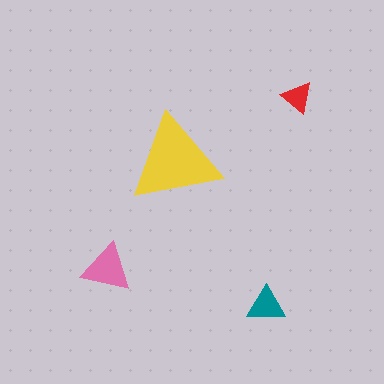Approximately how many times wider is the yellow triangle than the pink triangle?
About 2 times wider.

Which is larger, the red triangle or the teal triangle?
The teal one.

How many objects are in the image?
There are 4 objects in the image.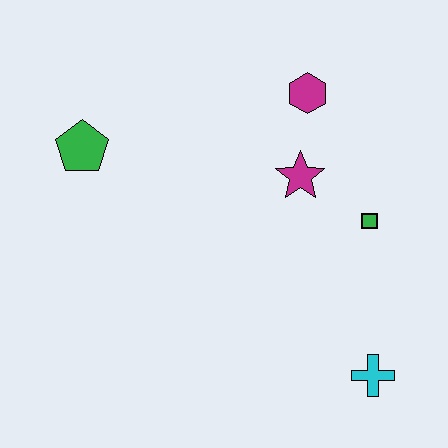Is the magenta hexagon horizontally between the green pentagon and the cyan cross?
Yes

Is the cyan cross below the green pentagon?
Yes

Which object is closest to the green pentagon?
The magenta star is closest to the green pentagon.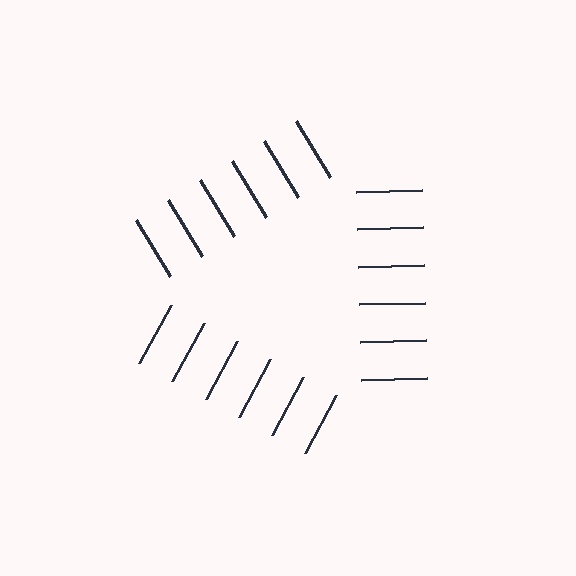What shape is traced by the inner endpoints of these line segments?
An illusory triangle — the line segments terminate on its edges but no continuous stroke is drawn.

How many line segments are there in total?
18 — 6 along each of the 3 edges.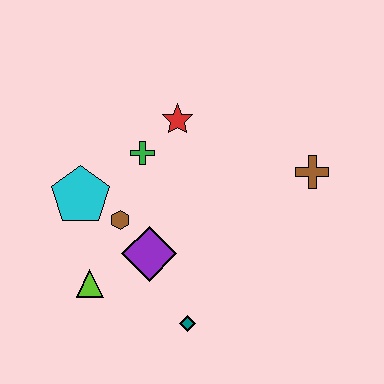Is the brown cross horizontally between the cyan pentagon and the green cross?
No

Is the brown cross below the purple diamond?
No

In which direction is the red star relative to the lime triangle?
The red star is above the lime triangle.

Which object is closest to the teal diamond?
The purple diamond is closest to the teal diamond.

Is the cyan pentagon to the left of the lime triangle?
Yes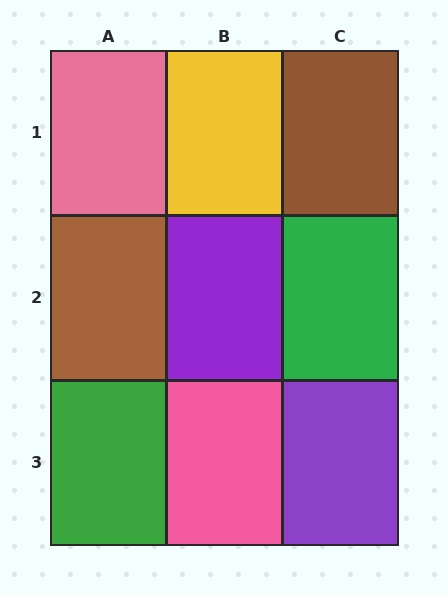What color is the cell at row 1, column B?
Yellow.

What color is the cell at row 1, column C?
Brown.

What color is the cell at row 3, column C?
Purple.